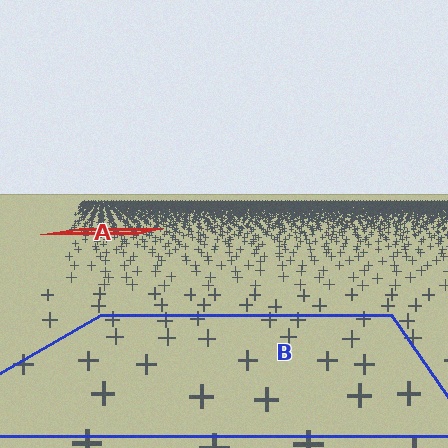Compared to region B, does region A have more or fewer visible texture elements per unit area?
Region A has more texture elements per unit area — they are packed more densely because it is farther away.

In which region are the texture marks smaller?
The texture marks are smaller in region A, because it is farther away.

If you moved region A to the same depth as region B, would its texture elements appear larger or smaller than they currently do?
They would appear larger. At a closer depth, the same texture elements are projected at a bigger on-screen size.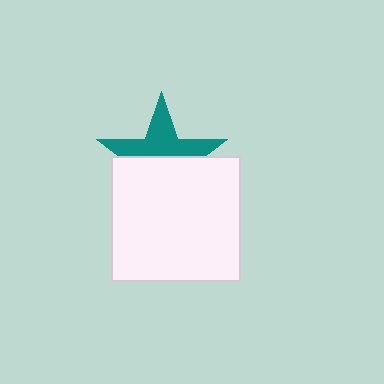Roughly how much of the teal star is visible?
About half of it is visible (roughly 46%).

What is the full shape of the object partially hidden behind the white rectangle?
The partially hidden object is a teal star.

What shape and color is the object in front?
The object in front is a white rectangle.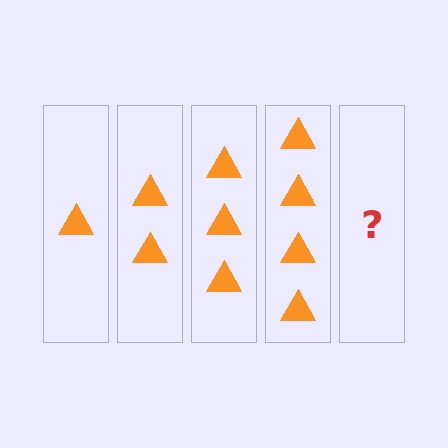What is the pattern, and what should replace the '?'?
The pattern is that each step adds one more triangle. The '?' should be 5 triangles.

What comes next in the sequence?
The next element should be 5 triangles.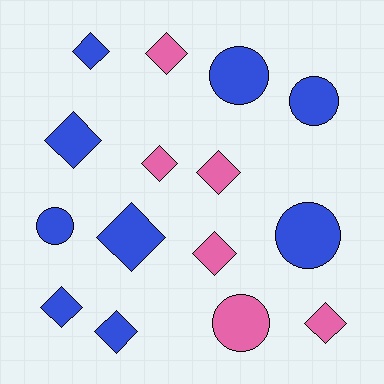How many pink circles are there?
There is 1 pink circle.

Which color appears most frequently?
Blue, with 9 objects.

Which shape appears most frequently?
Diamond, with 10 objects.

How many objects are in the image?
There are 15 objects.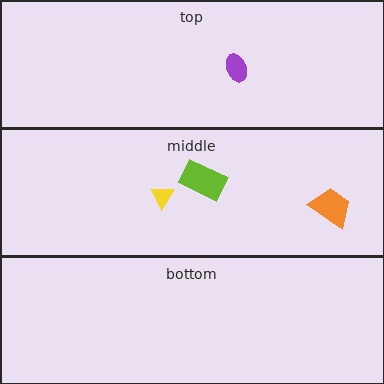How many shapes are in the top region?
1.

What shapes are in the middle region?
The orange trapezoid, the lime rectangle, the yellow triangle.